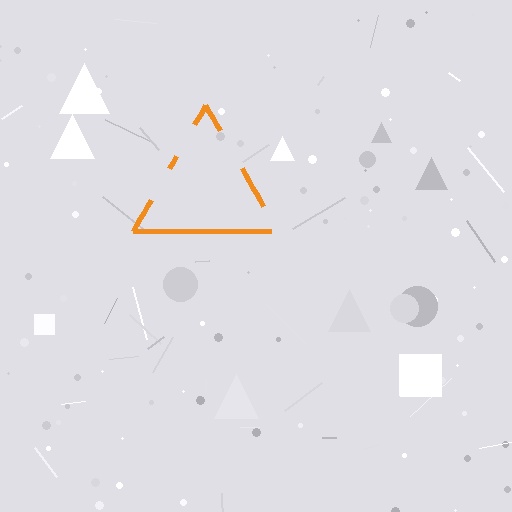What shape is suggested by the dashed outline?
The dashed outline suggests a triangle.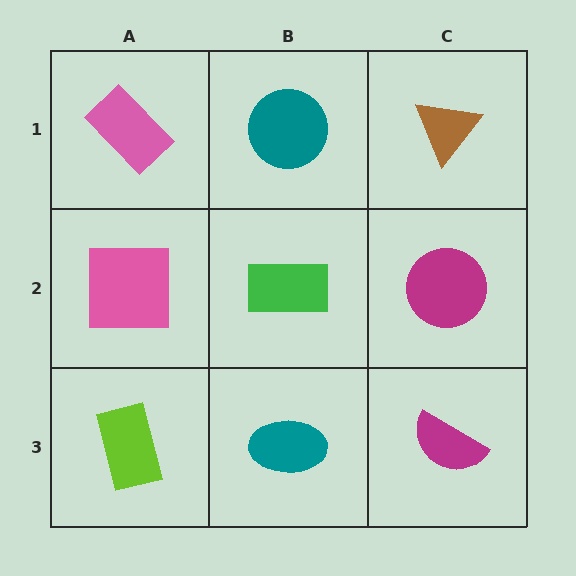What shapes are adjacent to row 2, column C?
A brown triangle (row 1, column C), a magenta semicircle (row 3, column C), a green rectangle (row 2, column B).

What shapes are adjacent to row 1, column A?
A pink square (row 2, column A), a teal circle (row 1, column B).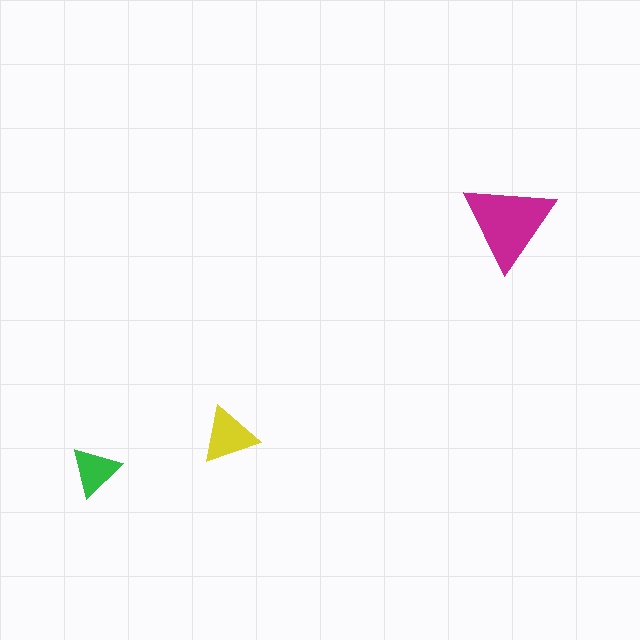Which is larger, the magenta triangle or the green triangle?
The magenta one.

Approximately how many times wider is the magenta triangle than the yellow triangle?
About 1.5 times wider.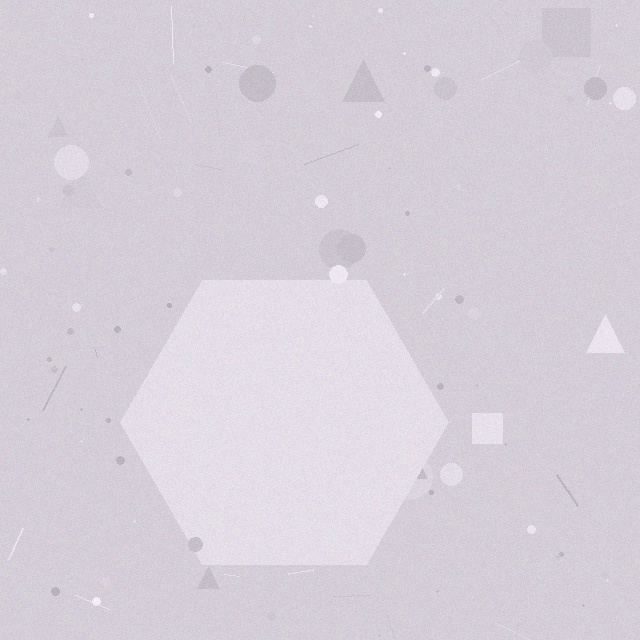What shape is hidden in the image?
A hexagon is hidden in the image.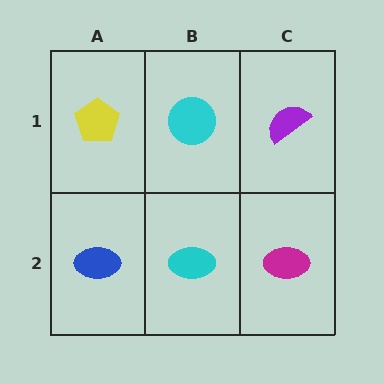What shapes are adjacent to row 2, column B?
A cyan circle (row 1, column B), a blue ellipse (row 2, column A), a magenta ellipse (row 2, column C).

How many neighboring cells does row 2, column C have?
2.